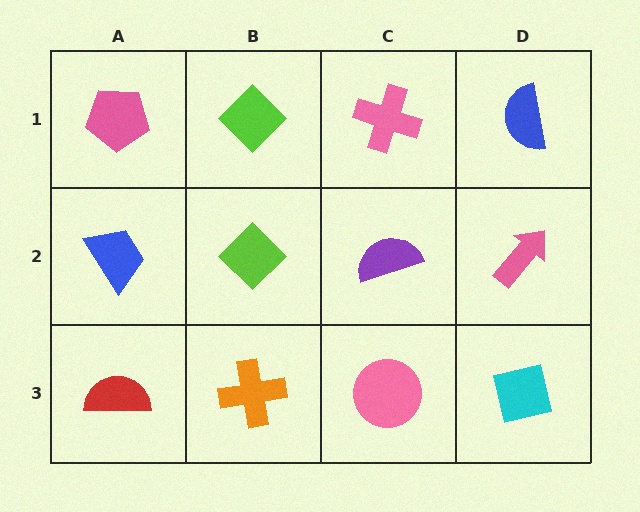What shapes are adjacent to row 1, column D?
A pink arrow (row 2, column D), a pink cross (row 1, column C).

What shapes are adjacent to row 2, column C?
A pink cross (row 1, column C), a pink circle (row 3, column C), a lime diamond (row 2, column B), a pink arrow (row 2, column D).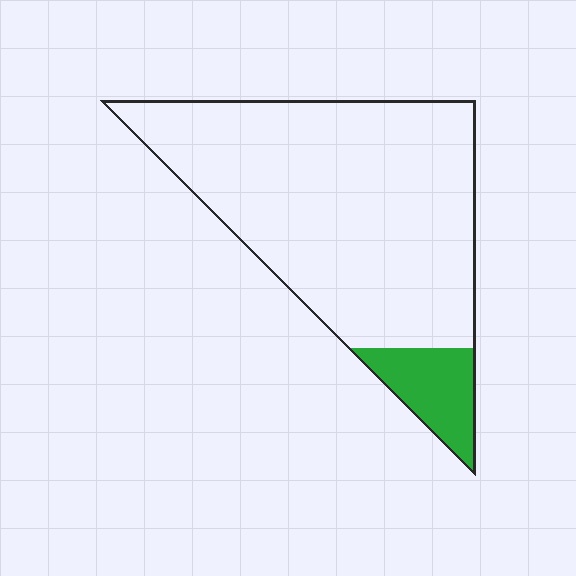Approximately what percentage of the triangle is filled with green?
Approximately 10%.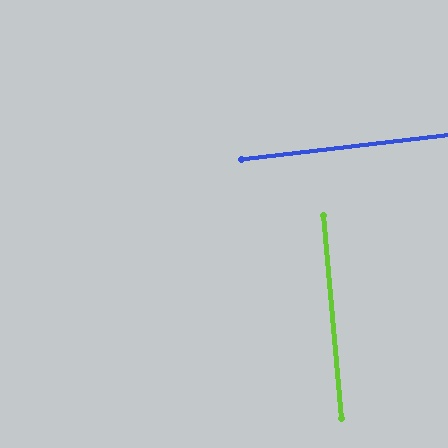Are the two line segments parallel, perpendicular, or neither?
Perpendicular — they meet at approximately 88°.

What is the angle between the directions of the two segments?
Approximately 88 degrees.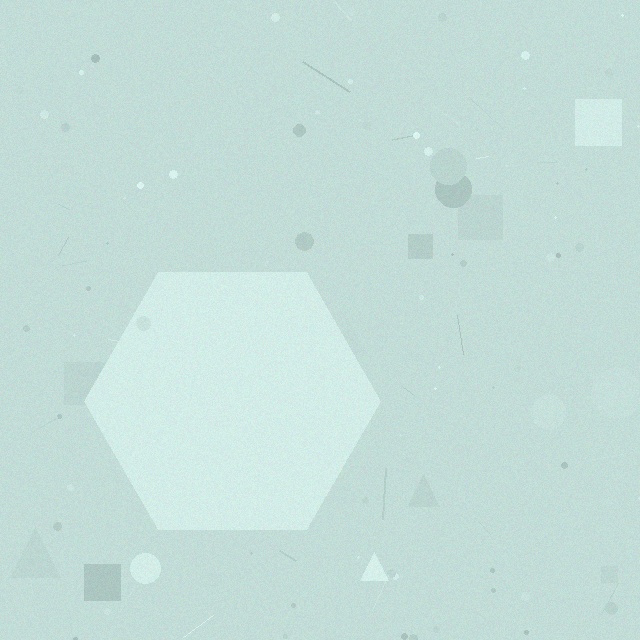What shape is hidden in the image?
A hexagon is hidden in the image.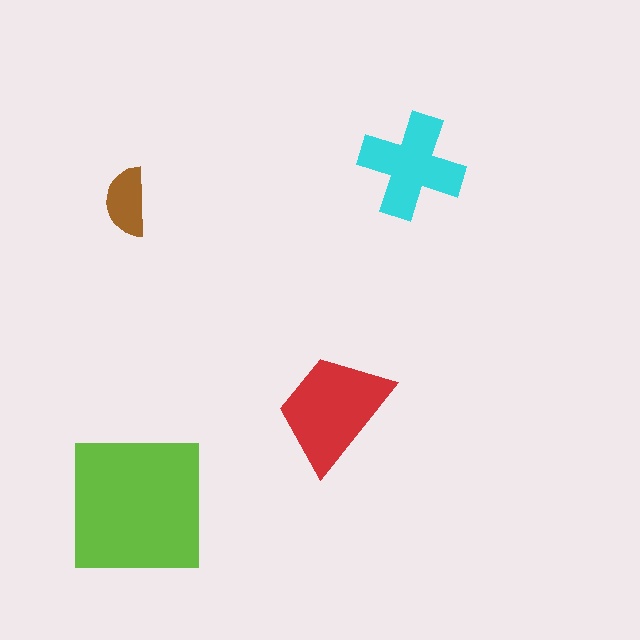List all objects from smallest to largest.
The brown semicircle, the cyan cross, the red trapezoid, the lime square.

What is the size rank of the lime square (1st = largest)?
1st.